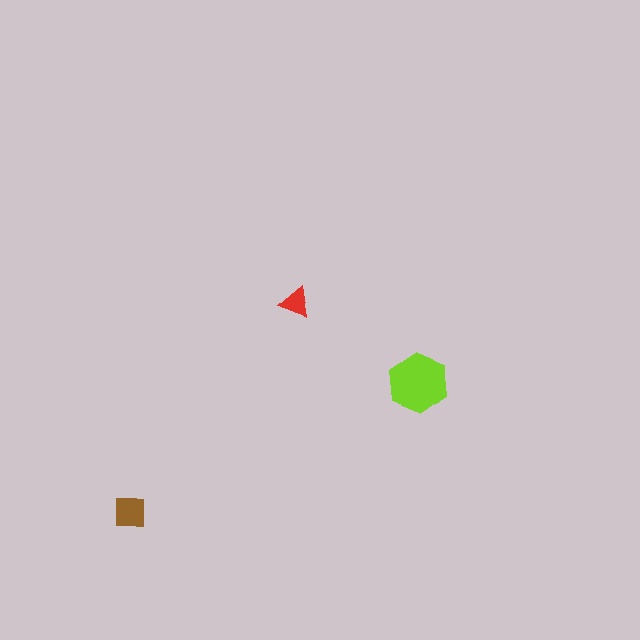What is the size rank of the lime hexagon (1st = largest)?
1st.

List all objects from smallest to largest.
The red triangle, the brown square, the lime hexagon.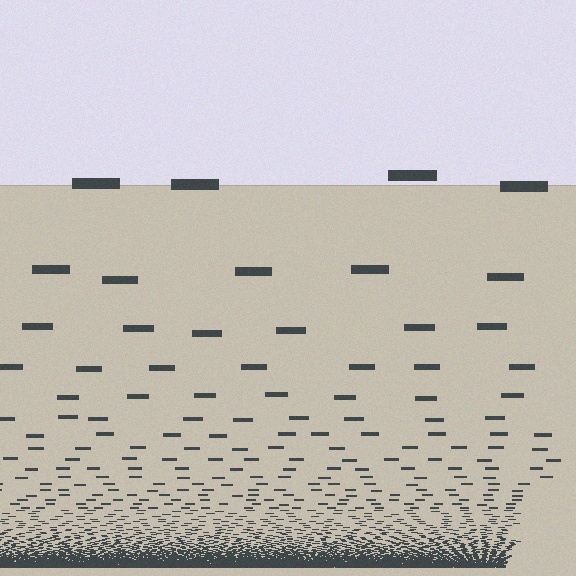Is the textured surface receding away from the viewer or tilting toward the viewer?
The surface appears to tilt toward the viewer. Texture elements get larger and sparser toward the top.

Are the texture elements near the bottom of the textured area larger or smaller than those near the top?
Smaller. The gradient is inverted — elements near the bottom are smaller and denser.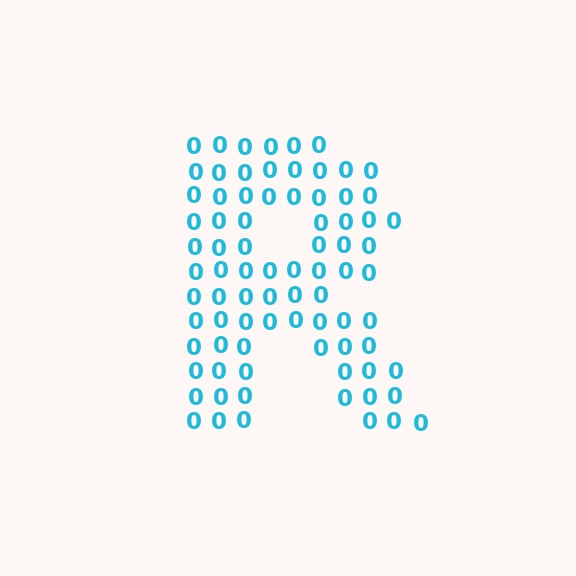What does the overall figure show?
The overall figure shows the letter R.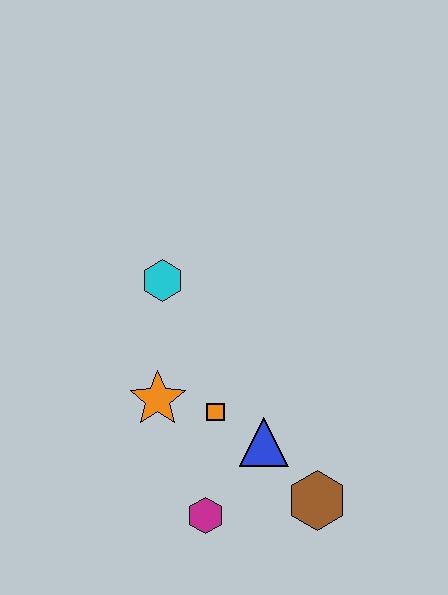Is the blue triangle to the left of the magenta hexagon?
No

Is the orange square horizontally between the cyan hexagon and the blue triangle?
Yes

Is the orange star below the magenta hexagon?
No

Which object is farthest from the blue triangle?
The cyan hexagon is farthest from the blue triangle.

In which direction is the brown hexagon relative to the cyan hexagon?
The brown hexagon is below the cyan hexagon.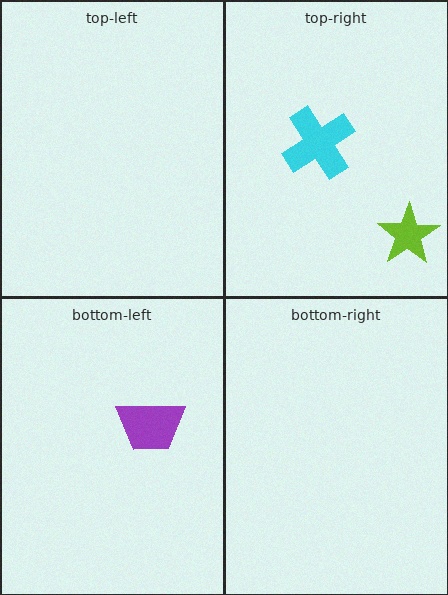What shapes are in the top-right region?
The lime star, the cyan cross.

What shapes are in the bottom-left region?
The purple trapezoid.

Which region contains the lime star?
The top-right region.